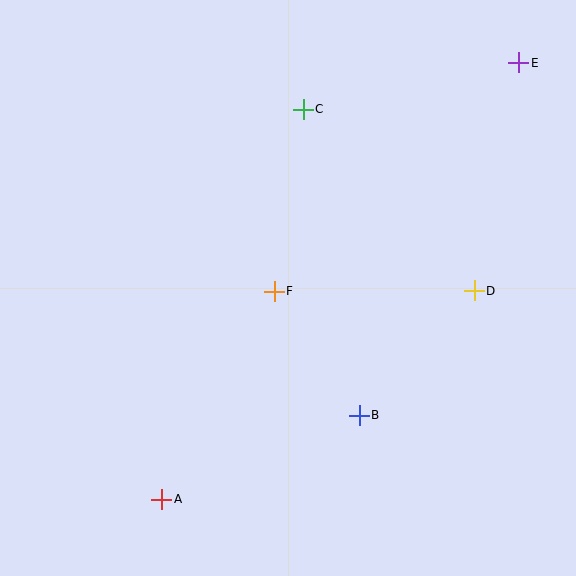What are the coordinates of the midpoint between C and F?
The midpoint between C and F is at (289, 200).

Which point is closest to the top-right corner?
Point E is closest to the top-right corner.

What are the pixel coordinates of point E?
Point E is at (519, 63).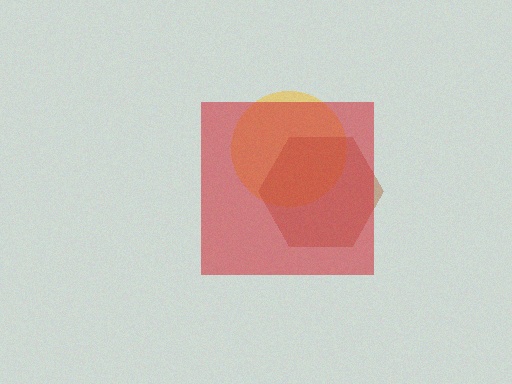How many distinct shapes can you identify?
There are 3 distinct shapes: a yellow circle, a brown hexagon, a red square.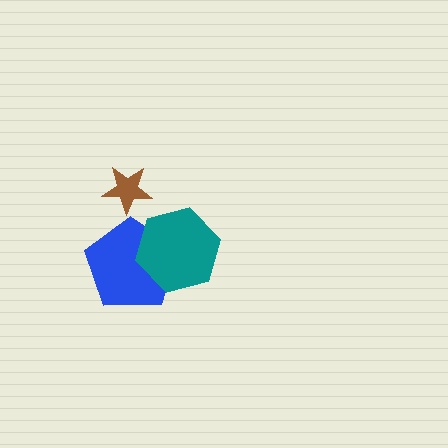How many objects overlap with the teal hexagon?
1 object overlaps with the teal hexagon.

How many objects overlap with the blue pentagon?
1 object overlaps with the blue pentagon.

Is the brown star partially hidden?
No, no other shape covers it.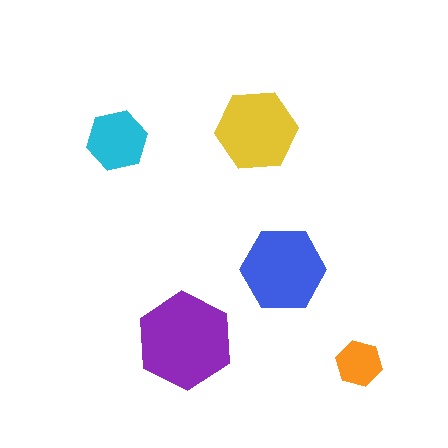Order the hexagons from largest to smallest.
the purple one, the blue one, the yellow one, the cyan one, the orange one.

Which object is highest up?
The yellow hexagon is topmost.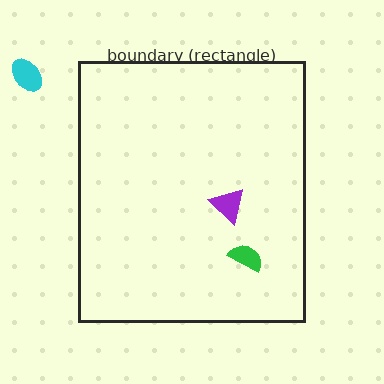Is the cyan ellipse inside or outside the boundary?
Outside.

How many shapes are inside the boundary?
2 inside, 1 outside.